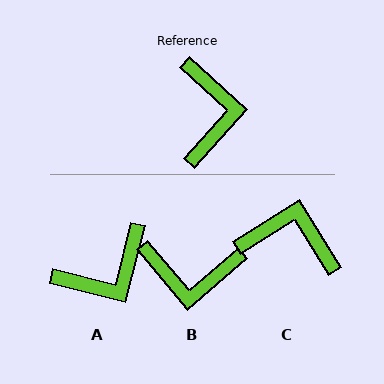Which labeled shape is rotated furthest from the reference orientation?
B, about 97 degrees away.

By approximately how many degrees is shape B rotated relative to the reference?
Approximately 97 degrees clockwise.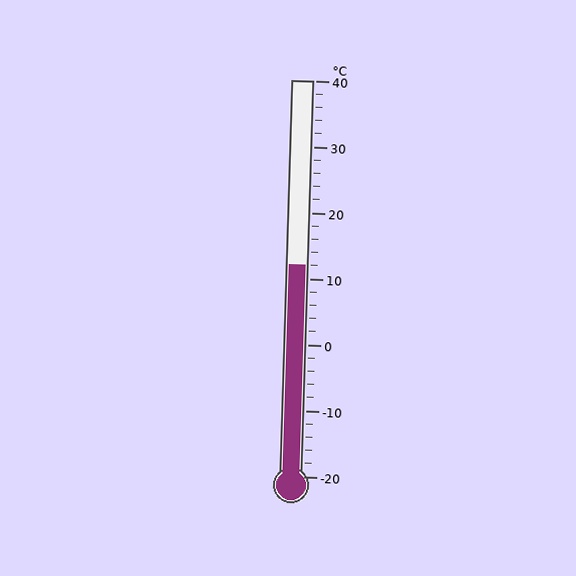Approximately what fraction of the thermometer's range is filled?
The thermometer is filled to approximately 55% of its range.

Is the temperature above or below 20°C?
The temperature is below 20°C.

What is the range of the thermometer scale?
The thermometer scale ranges from -20°C to 40°C.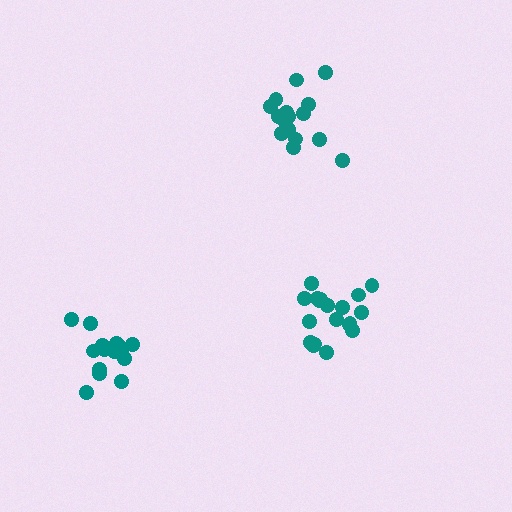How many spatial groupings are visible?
There are 3 spatial groupings.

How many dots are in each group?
Group 1: 19 dots, Group 2: 16 dots, Group 3: 15 dots (50 total).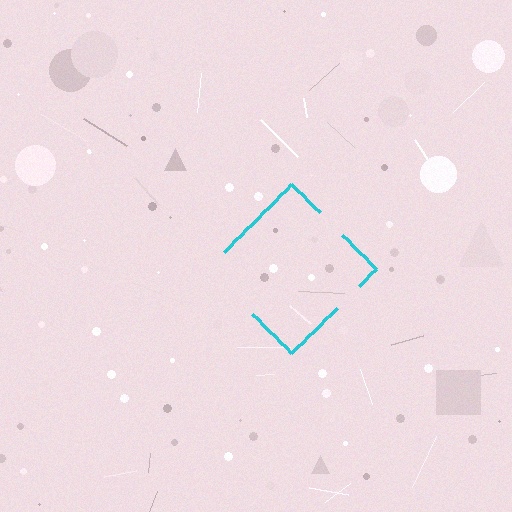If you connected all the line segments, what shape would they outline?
They would outline a diamond.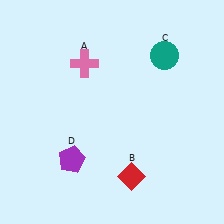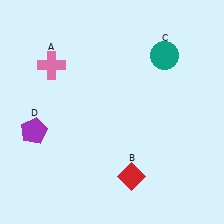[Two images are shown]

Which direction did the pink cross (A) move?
The pink cross (A) moved left.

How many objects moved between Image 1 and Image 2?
2 objects moved between the two images.